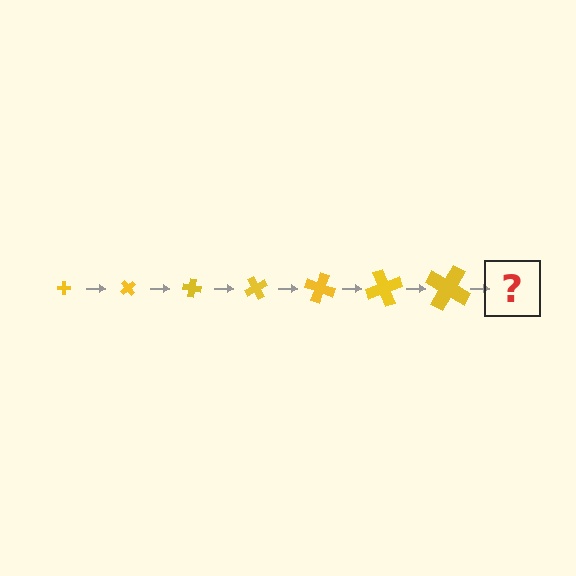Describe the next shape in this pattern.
It should be a cross, larger than the previous one and rotated 350 degrees from the start.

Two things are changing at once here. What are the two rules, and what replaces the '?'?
The two rules are that the cross grows larger each step and it rotates 50 degrees each step. The '?' should be a cross, larger than the previous one and rotated 350 degrees from the start.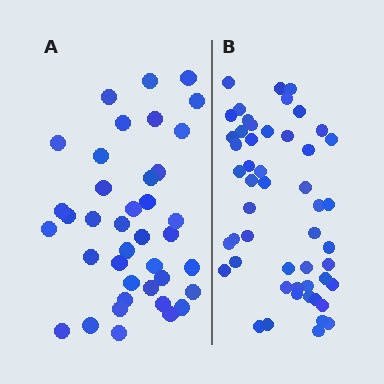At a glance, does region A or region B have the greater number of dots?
Region B (the right region) has more dots.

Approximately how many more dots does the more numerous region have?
Region B has roughly 12 or so more dots than region A.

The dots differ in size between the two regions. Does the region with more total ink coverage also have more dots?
No. Region A has more total ink coverage because its dots are larger, but region B actually contains more individual dots. Total area can be misleading — the number of items is what matters here.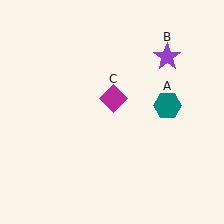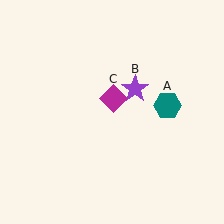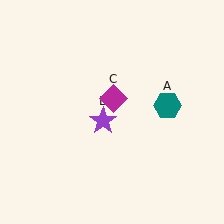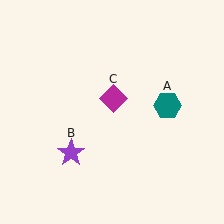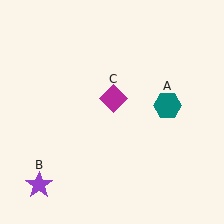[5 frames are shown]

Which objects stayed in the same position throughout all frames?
Teal hexagon (object A) and magenta diamond (object C) remained stationary.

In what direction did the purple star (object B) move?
The purple star (object B) moved down and to the left.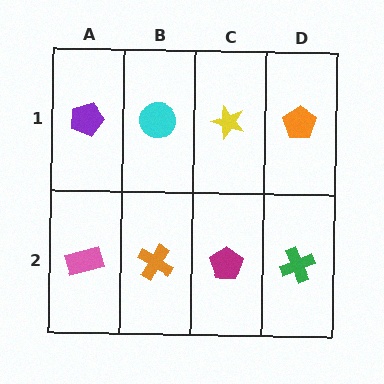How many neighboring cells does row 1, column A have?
2.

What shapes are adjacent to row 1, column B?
An orange cross (row 2, column B), a purple pentagon (row 1, column A), a yellow star (row 1, column C).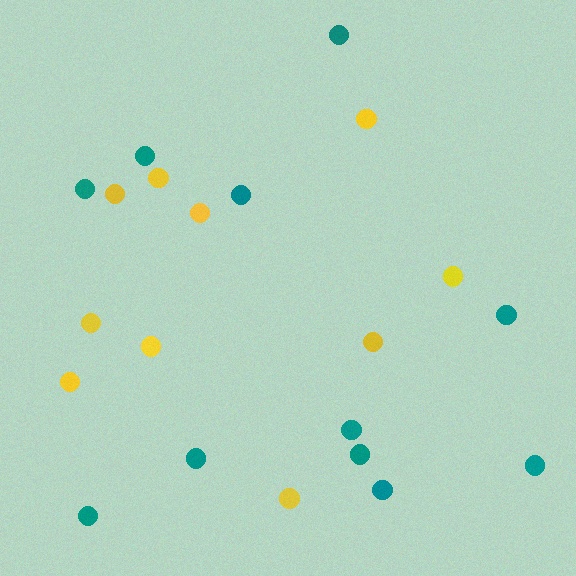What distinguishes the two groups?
There are 2 groups: one group of teal circles (11) and one group of yellow circles (10).